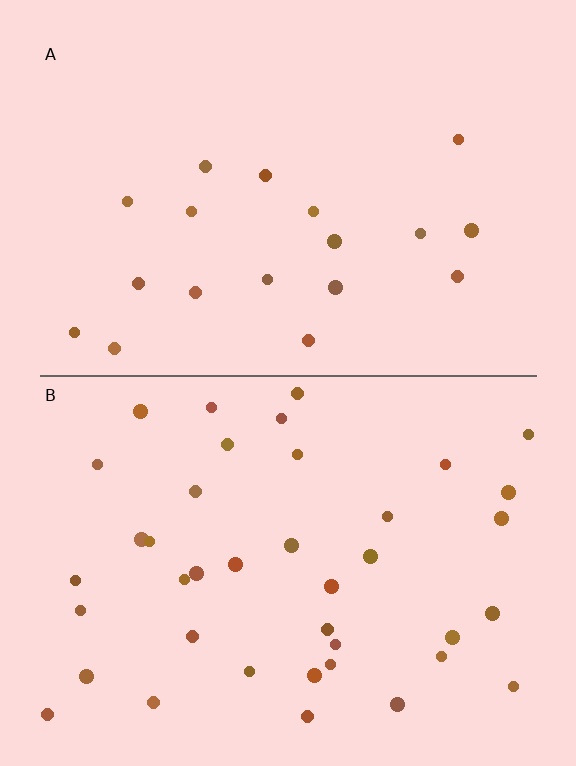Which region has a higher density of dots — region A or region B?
B (the bottom).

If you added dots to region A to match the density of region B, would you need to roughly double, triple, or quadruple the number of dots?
Approximately double.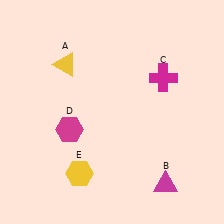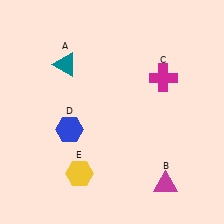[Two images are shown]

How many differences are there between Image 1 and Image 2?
There are 2 differences between the two images.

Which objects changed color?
A changed from yellow to teal. D changed from magenta to blue.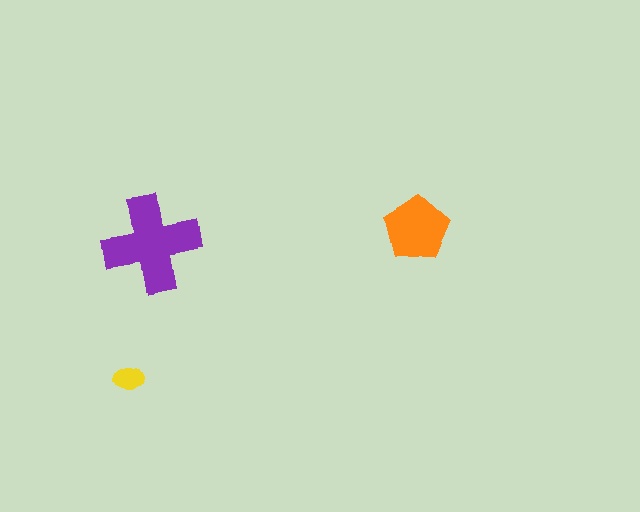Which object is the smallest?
The yellow ellipse.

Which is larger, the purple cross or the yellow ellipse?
The purple cross.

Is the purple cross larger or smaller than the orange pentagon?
Larger.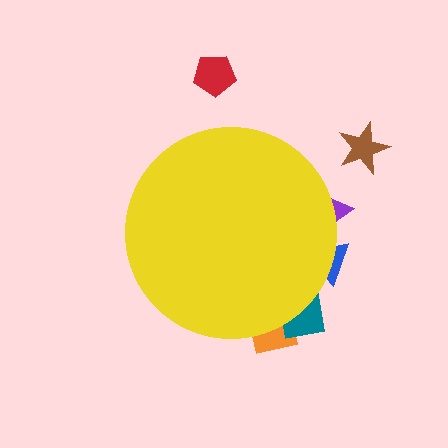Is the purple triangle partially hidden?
Yes, the purple triangle is partially hidden behind the yellow circle.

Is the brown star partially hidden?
No, the brown star is fully visible.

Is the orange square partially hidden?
Yes, the orange square is partially hidden behind the yellow circle.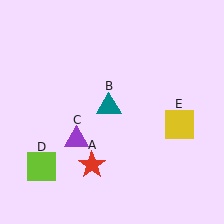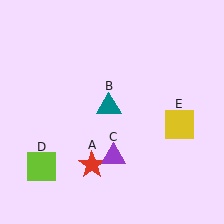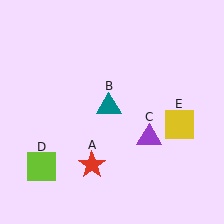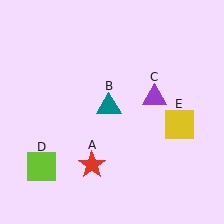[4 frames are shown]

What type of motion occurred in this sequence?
The purple triangle (object C) rotated counterclockwise around the center of the scene.